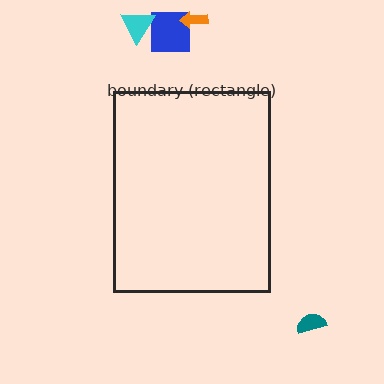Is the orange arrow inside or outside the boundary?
Outside.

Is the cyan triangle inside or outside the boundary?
Outside.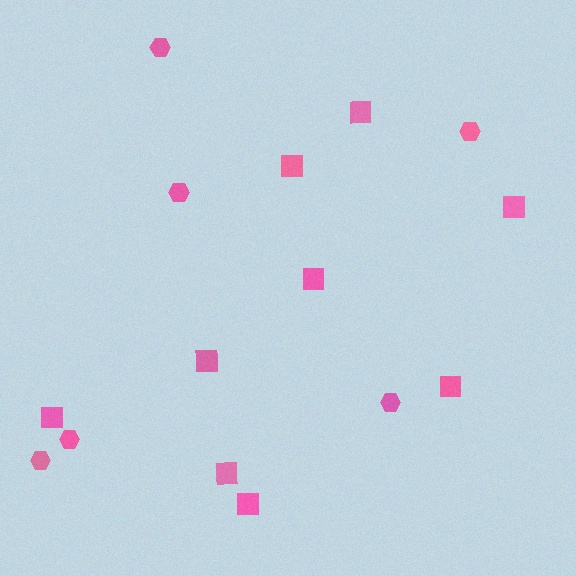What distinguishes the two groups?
There are 2 groups: one group of squares (9) and one group of hexagons (6).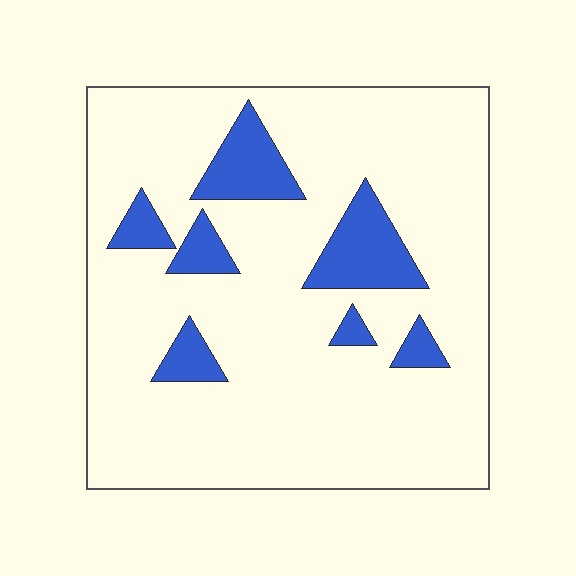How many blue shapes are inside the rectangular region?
7.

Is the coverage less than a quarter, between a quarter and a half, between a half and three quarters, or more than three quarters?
Less than a quarter.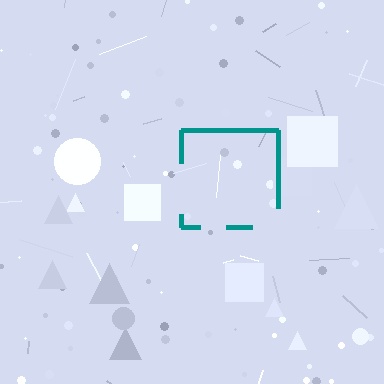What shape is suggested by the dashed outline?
The dashed outline suggests a square.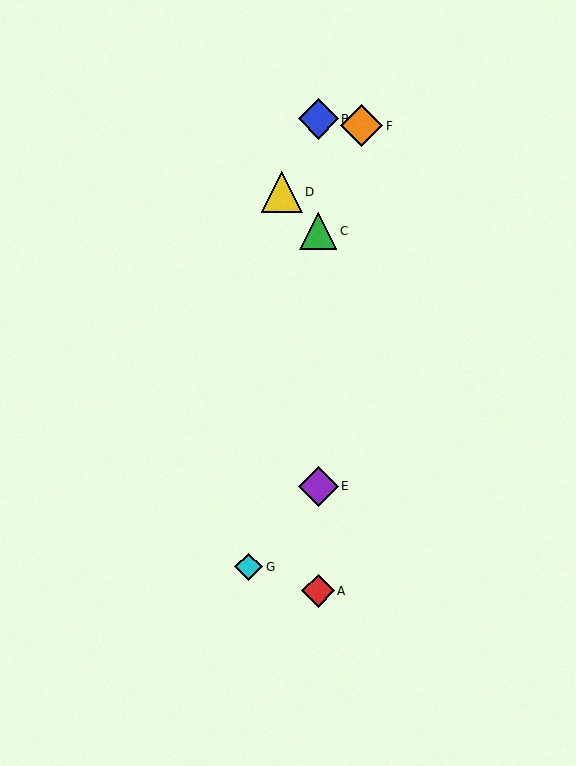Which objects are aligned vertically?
Objects A, B, C, E are aligned vertically.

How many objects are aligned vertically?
4 objects (A, B, C, E) are aligned vertically.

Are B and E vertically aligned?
Yes, both are at x≈318.